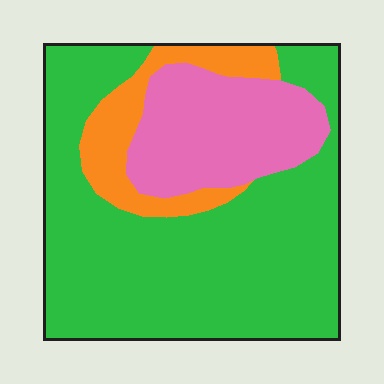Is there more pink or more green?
Green.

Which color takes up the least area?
Orange, at roughly 15%.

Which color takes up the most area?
Green, at roughly 65%.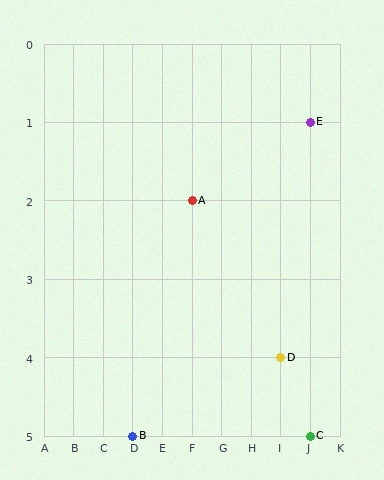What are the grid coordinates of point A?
Point A is at grid coordinates (F, 2).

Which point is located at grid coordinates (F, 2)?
Point A is at (F, 2).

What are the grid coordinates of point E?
Point E is at grid coordinates (J, 1).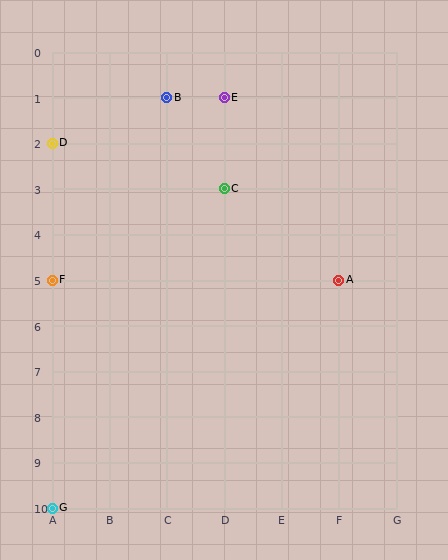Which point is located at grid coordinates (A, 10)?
Point G is at (A, 10).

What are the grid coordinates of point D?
Point D is at grid coordinates (A, 2).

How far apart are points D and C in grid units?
Points D and C are 3 columns and 1 row apart (about 3.2 grid units diagonally).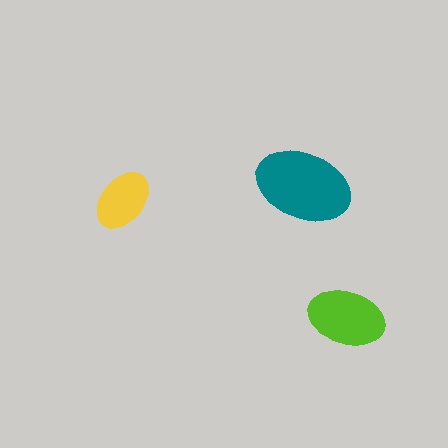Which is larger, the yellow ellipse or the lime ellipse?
The lime one.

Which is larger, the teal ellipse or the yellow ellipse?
The teal one.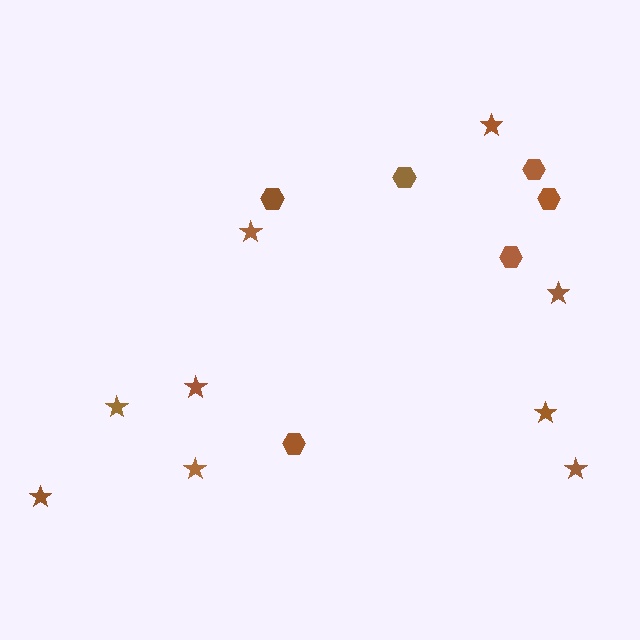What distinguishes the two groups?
There are 2 groups: one group of hexagons (6) and one group of stars (9).